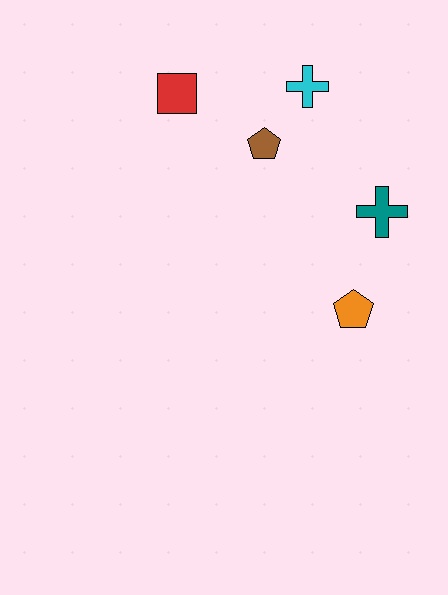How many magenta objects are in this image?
There are no magenta objects.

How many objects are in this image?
There are 5 objects.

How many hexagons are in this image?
There are no hexagons.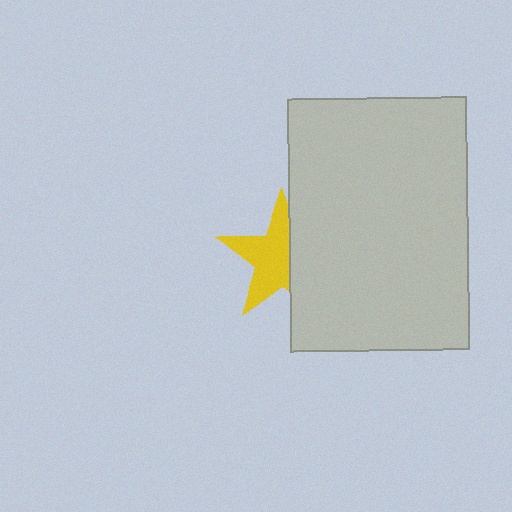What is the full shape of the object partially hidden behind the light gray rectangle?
The partially hidden object is a yellow star.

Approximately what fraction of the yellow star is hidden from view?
Roughly 39% of the yellow star is hidden behind the light gray rectangle.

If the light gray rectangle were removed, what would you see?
You would see the complete yellow star.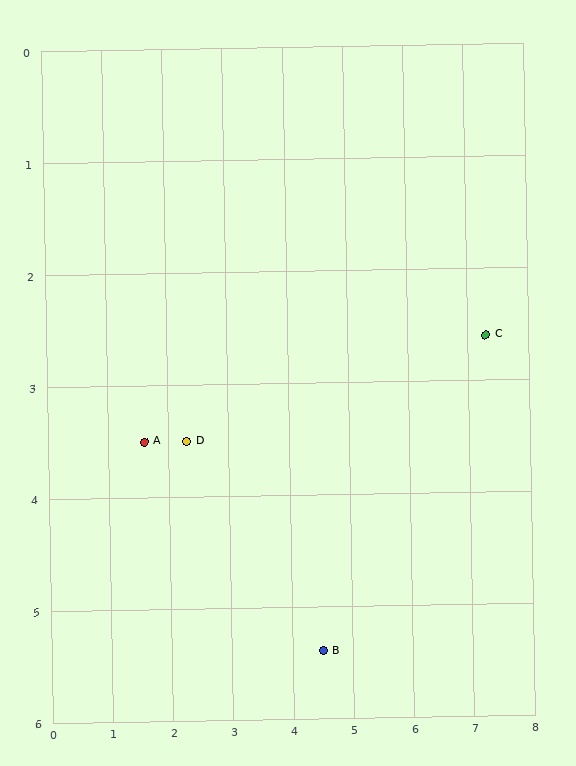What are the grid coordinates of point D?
Point D is at approximately (2.3, 3.5).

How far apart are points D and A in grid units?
Points D and A are about 0.7 grid units apart.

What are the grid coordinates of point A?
Point A is at approximately (1.6, 3.5).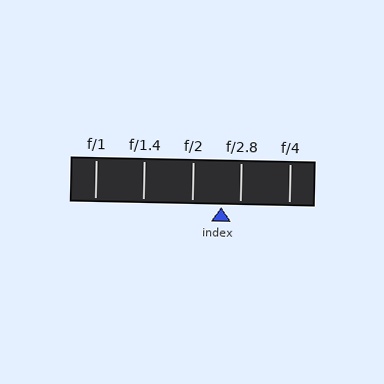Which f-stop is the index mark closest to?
The index mark is closest to f/2.8.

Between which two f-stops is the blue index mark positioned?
The index mark is between f/2 and f/2.8.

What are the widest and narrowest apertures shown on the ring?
The widest aperture shown is f/1 and the narrowest is f/4.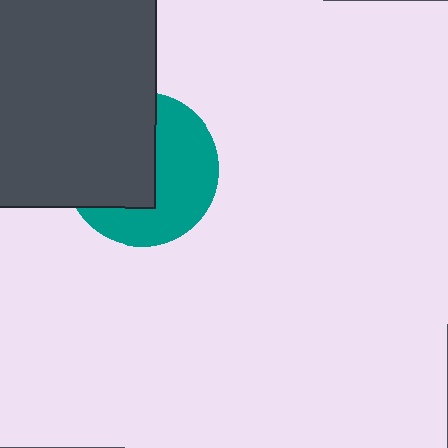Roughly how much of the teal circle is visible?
About half of it is visible (roughly 51%).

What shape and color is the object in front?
The object in front is a dark gray rectangle.